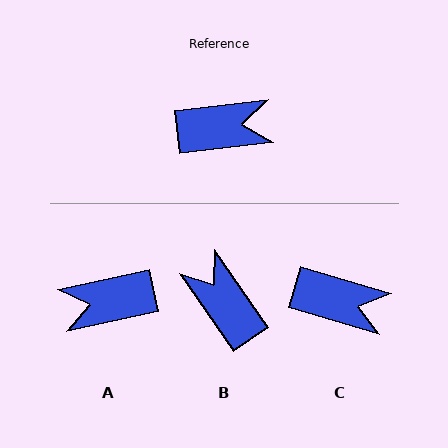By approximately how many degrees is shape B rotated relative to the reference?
Approximately 118 degrees counter-clockwise.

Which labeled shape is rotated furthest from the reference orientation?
A, about 174 degrees away.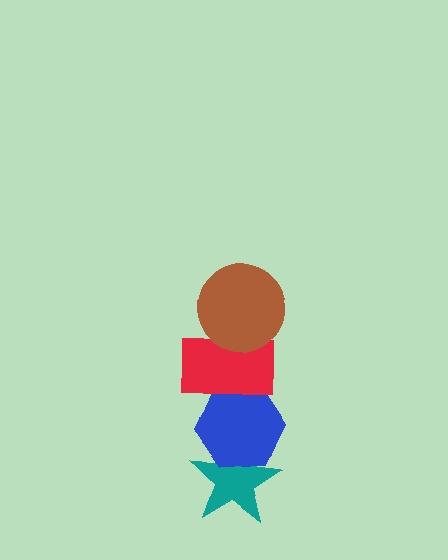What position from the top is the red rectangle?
The red rectangle is 2nd from the top.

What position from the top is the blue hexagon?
The blue hexagon is 3rd from the top.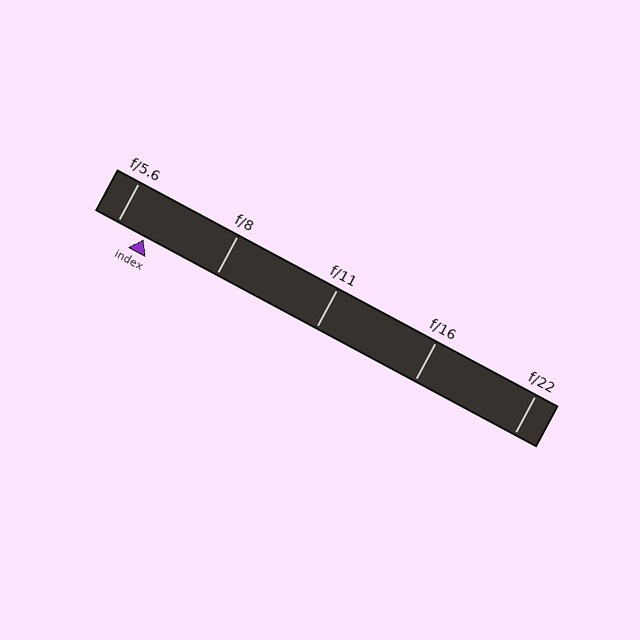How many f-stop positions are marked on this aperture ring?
There are 5 f-stop positions marked.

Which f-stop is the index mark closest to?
The index mark is closest to f/5.6.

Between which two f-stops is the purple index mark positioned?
The index mark is between f/5.6 and f/8.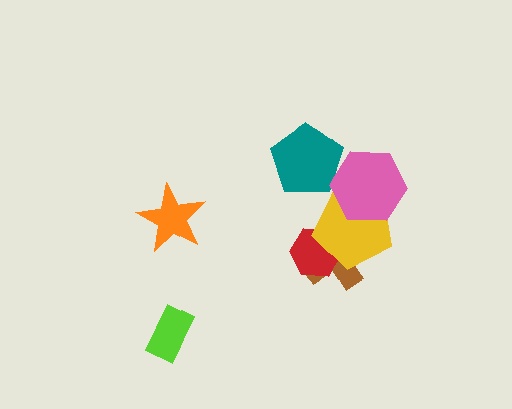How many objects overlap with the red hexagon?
2 objects overlap with the red hexagon.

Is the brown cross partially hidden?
Yes, it is partially covered by another shape.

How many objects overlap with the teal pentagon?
1 object overlaps with the teal pentagon.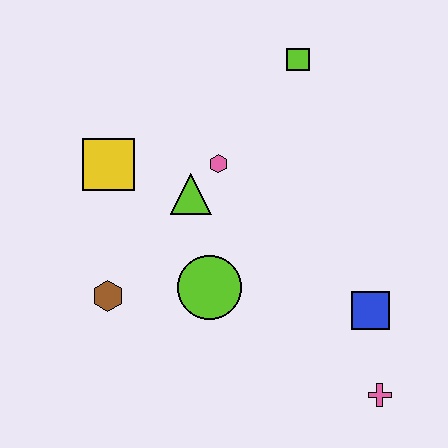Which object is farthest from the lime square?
The pink cross is farthest from the lime square.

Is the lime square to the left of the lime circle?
No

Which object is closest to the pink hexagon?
The lime triangle is closest to the pink hexagon.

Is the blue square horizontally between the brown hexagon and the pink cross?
Yes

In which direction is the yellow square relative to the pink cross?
The yellow square is to the left of the pink cross.